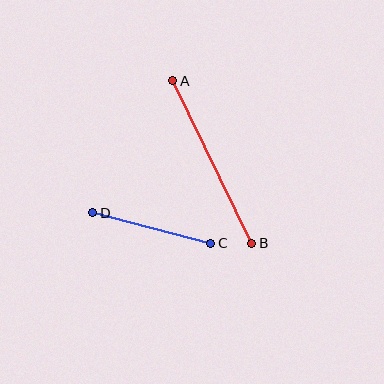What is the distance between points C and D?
The distance is approximately 122 pixels.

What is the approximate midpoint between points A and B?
The midpoint is at approximately (212, 162) pixels.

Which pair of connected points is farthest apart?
Points A and B are farthest apart.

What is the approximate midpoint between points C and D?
The midpoint is at approximately (152, 228) pixels.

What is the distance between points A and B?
The distance is approximately 181 pixels.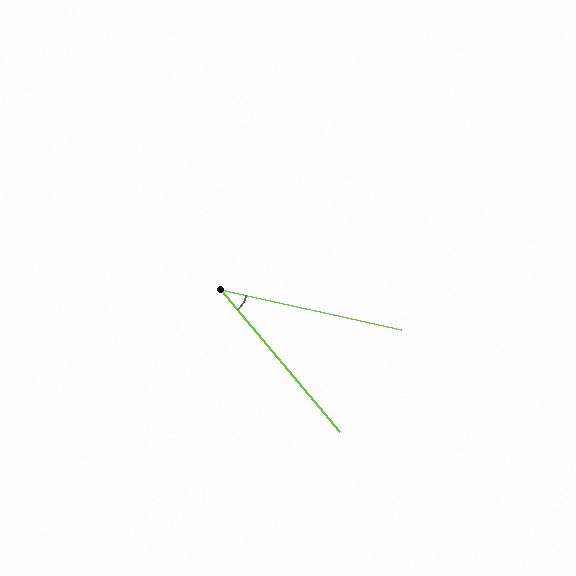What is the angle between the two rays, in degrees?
Approximately 37 degrees.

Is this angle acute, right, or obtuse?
It is acute.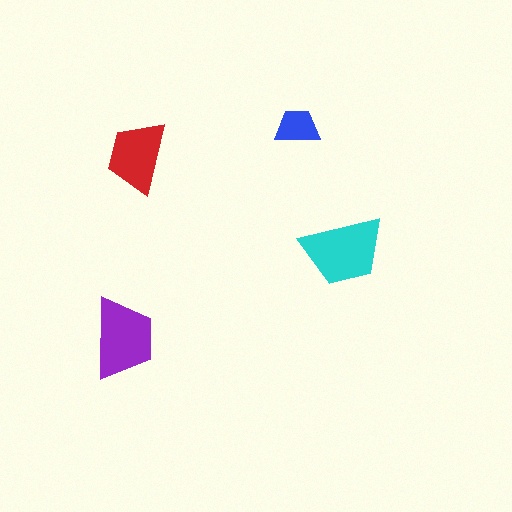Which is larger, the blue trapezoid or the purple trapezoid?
The purple one.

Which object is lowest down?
The purple trapezoid is bottommost.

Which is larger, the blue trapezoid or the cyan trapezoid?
The cyan one.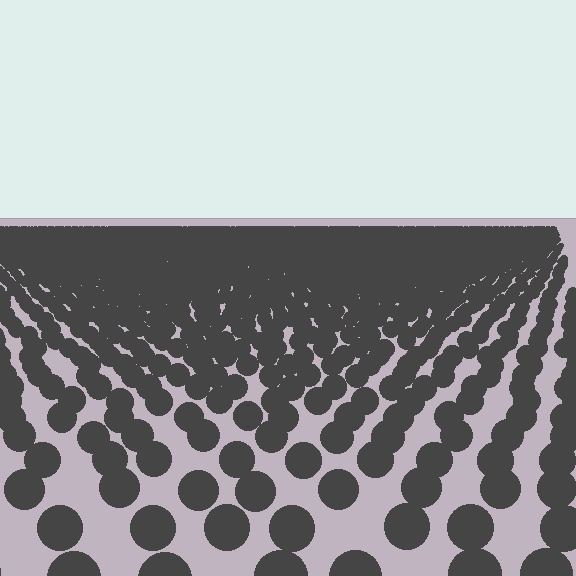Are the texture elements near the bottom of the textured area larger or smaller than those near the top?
Larger. Near the bottom, elements are closer to the viewer and appear at a bigger on-screen size.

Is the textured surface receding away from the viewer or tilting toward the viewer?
The surface is receding away from the viewer. Texture elements get smaller and denser toward the top.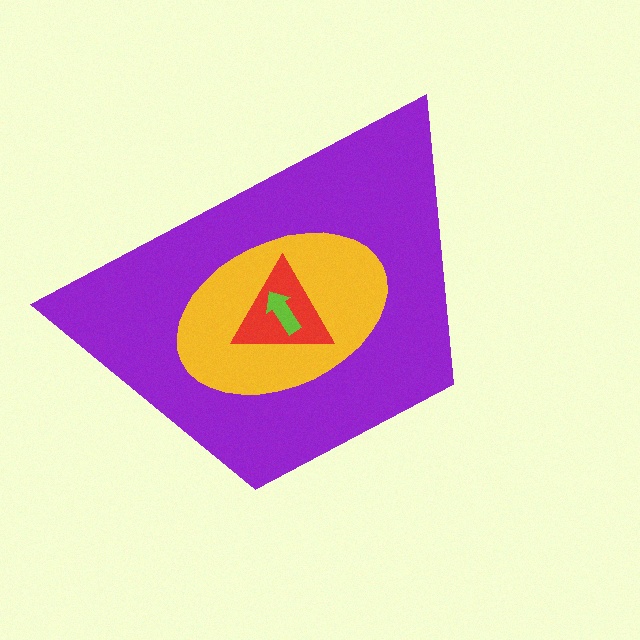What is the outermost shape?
The purple trapezoid.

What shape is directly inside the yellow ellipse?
The red triangle.